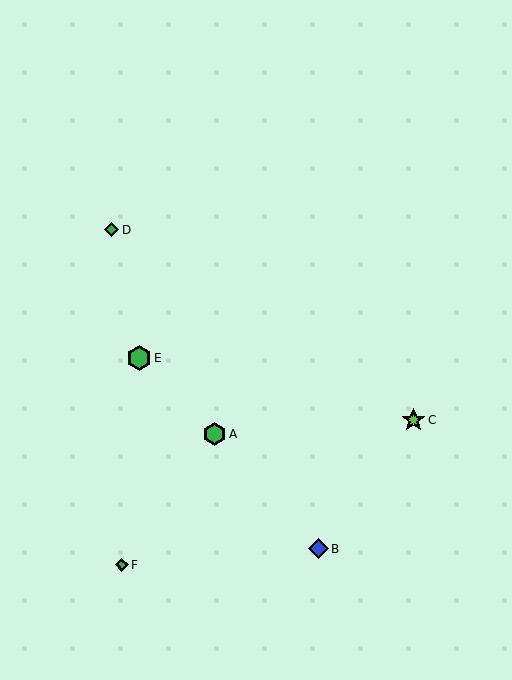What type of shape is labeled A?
Shape A is a green hexagon.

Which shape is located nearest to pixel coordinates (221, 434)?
The green hexagon (labeled A) at (214, 434) is nearest to that location.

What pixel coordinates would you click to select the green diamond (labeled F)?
Click at (122, 565) to select the green diamond F.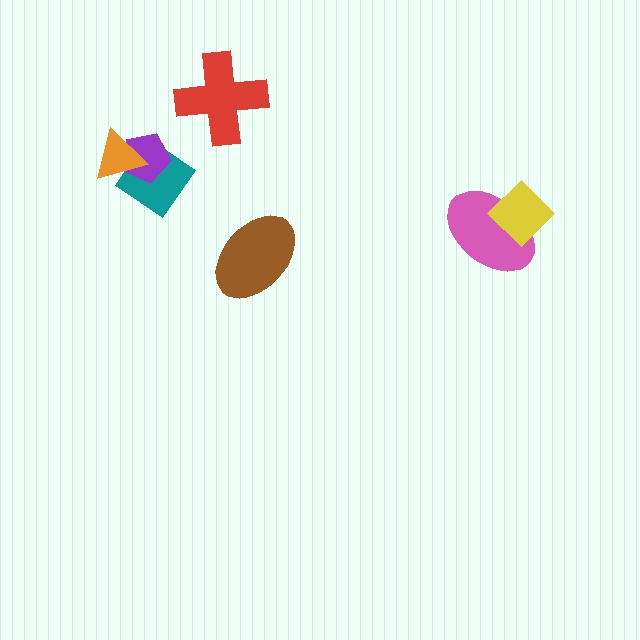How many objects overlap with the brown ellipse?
0 objects overlap with the brown ellipse.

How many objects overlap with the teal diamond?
2 objects overlap with the teal diamond.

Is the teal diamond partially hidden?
Yes, it is partially covered by another shape.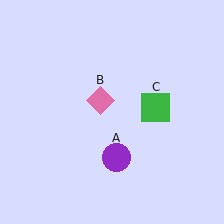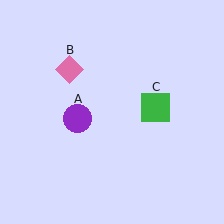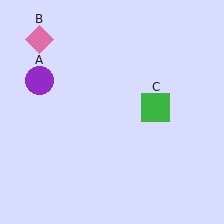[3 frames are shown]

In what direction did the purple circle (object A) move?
The purple circle (object A) moved up and to the left.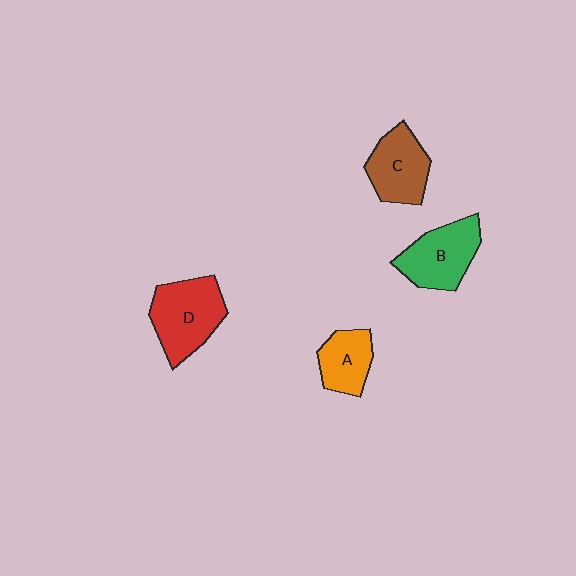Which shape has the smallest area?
Shape A (orange).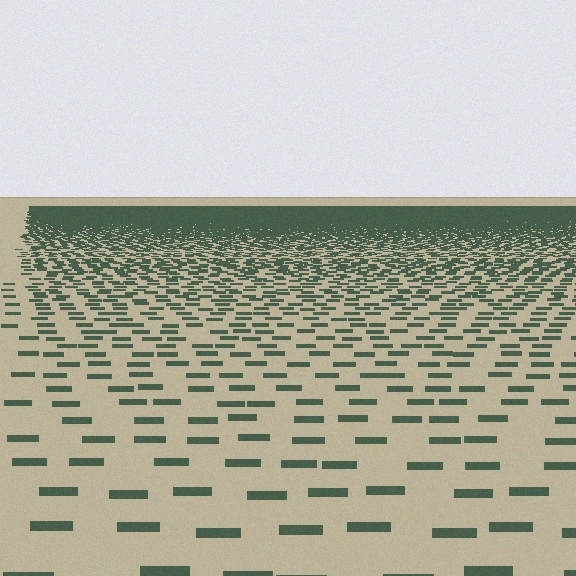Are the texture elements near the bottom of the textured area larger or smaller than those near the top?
Larger. Near the bottom, elements are closer to the viewer and appear at a bigger on-screen size.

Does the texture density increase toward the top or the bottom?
Density increases toward the top.